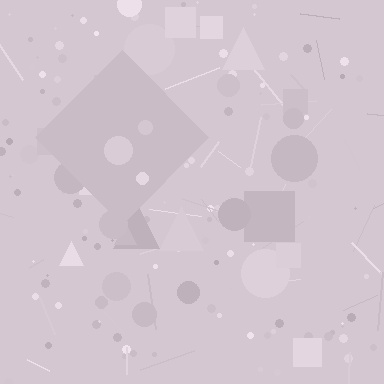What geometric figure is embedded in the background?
A diamond is embedded in the background.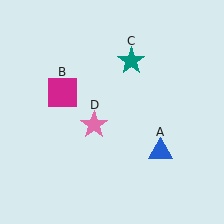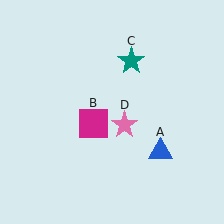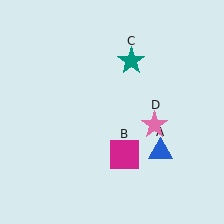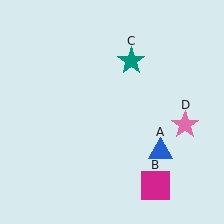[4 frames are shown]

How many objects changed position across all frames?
2 objects changed position: magenta square (object B), pink star (object D).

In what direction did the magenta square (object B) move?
The magenta square (object B) moved down and to the right.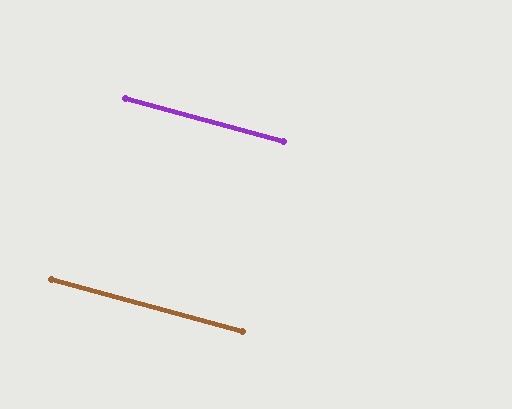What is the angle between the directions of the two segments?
Approximately 0 degrees.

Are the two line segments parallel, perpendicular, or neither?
Parallel — their directions differ by only 0.3°.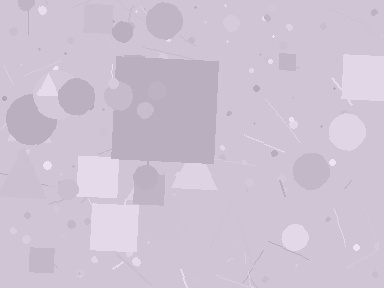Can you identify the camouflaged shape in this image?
The camouflaged shape is a square.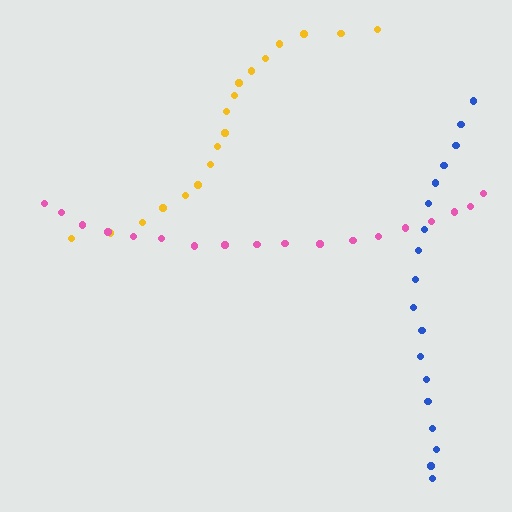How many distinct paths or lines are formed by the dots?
There are 3 distinct paths.